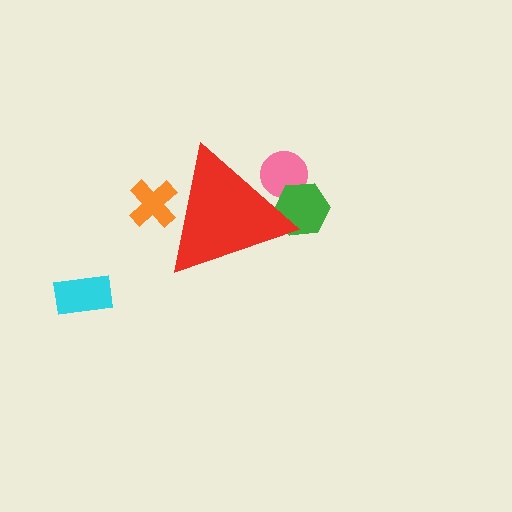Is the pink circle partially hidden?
Yes, the pink circle is partially hidden behind the red triangle.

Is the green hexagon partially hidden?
Yes, the green hexagon is partially hidden behind the red triangle.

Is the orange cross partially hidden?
Yes, the orange cross is partially hidden behind the red triangle.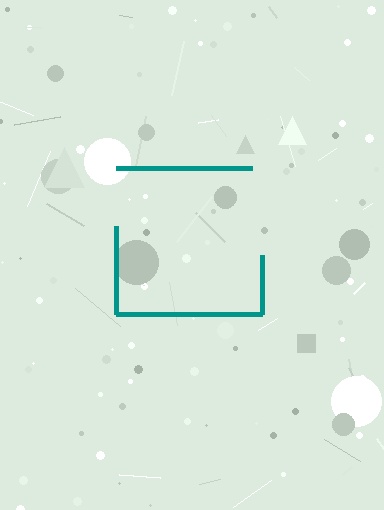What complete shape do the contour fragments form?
The contour fragments form a square.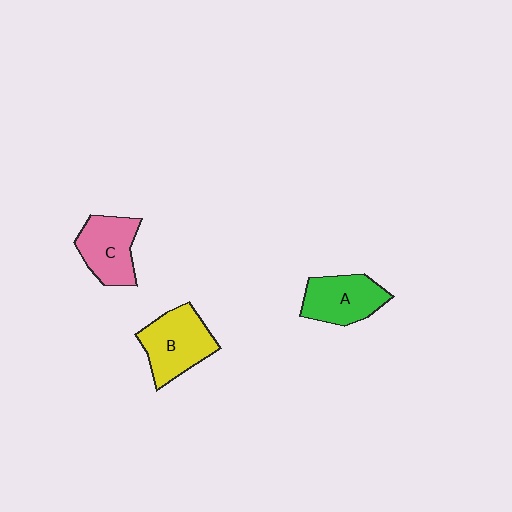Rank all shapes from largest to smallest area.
From largest to smallest: B (yellow), A (green), C (pink).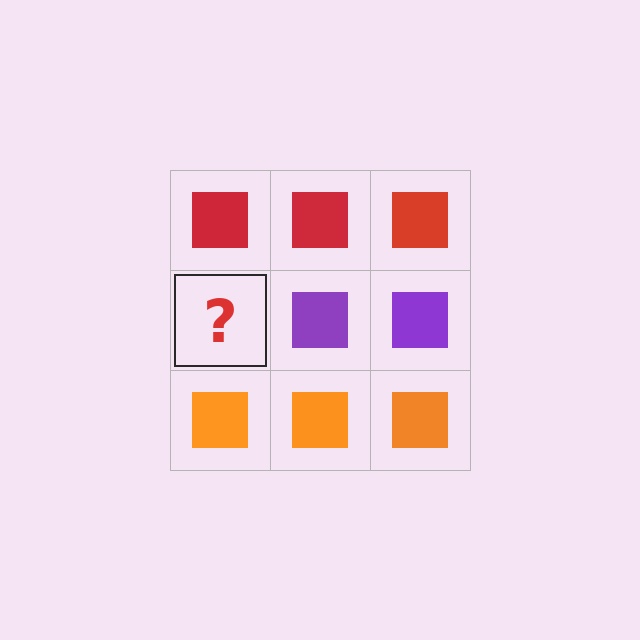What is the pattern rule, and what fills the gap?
The rule is that each row has a consistent color. The gap should be filled with a purple square.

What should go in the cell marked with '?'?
The missing cell should contain a purple square.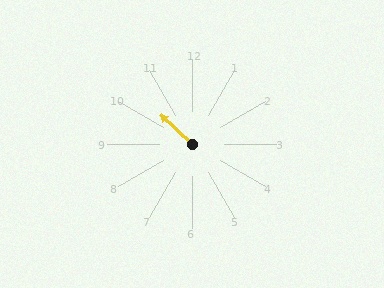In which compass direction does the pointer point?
Northwest.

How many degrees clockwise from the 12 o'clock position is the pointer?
Approximately 313 degrees.